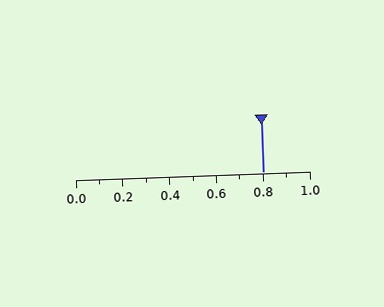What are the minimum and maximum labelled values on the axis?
The axis runs from 0.0 to 1.0.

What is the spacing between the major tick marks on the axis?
The major ticks are spaced 0.2 apart.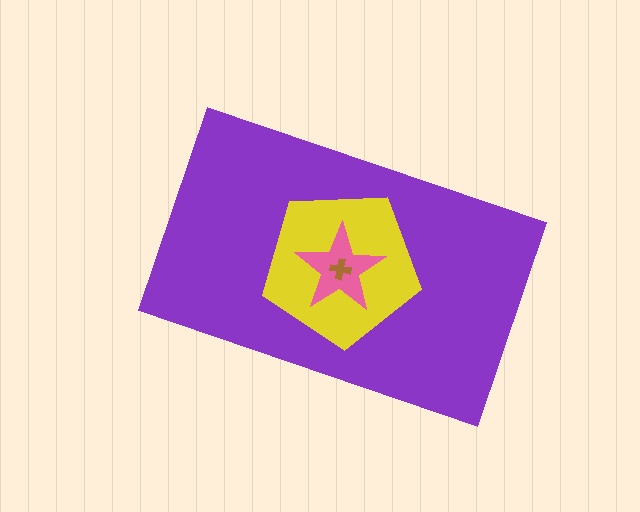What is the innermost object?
The brown cross.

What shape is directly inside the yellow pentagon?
The pink star.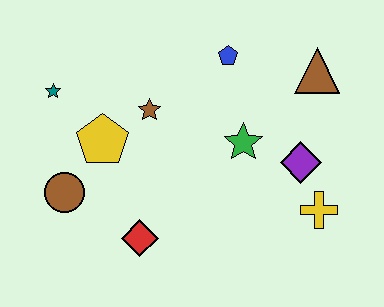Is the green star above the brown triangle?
No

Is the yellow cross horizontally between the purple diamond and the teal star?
No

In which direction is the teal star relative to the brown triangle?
The teal star is to the left of the brown triangle.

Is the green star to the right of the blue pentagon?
Yes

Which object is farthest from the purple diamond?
The teal star is farthest from the purple diamond.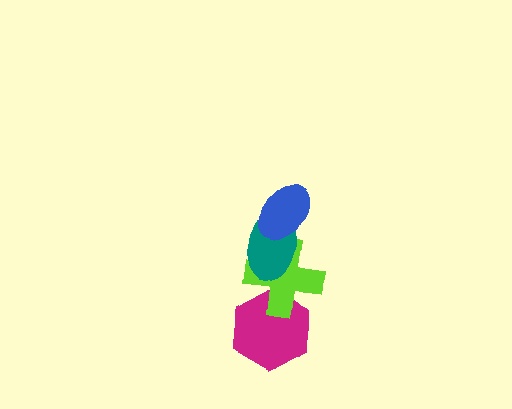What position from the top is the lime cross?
The lime cross is 3rd from the top.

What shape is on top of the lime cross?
The teal ellipse is on top of the lime cross.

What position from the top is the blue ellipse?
The blue ellipse is 1st from the top.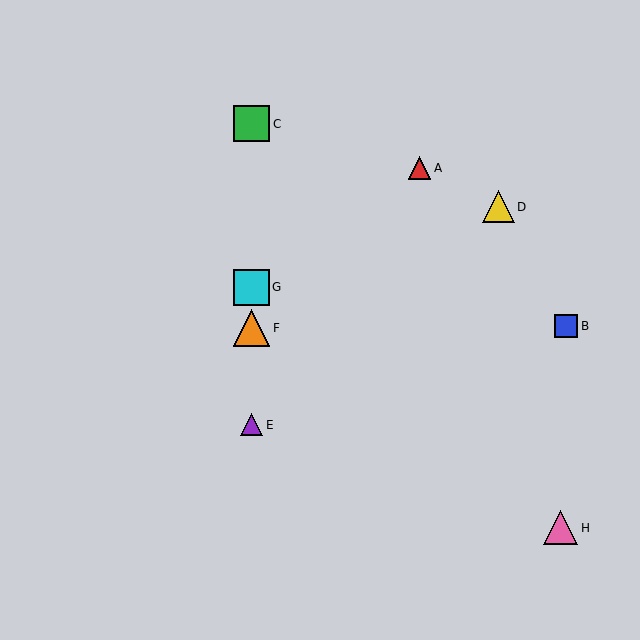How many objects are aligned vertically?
4 objects (C, E, F, G) are aligned vertically.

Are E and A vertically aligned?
No, E is at x≈252 and A is at x≈420.